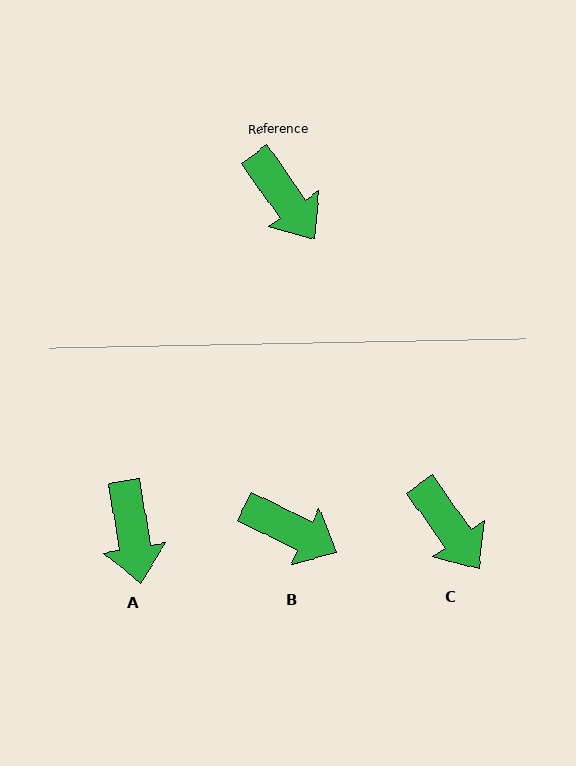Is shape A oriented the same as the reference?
No, it is off by about 26 degrees.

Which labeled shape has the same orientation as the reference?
C.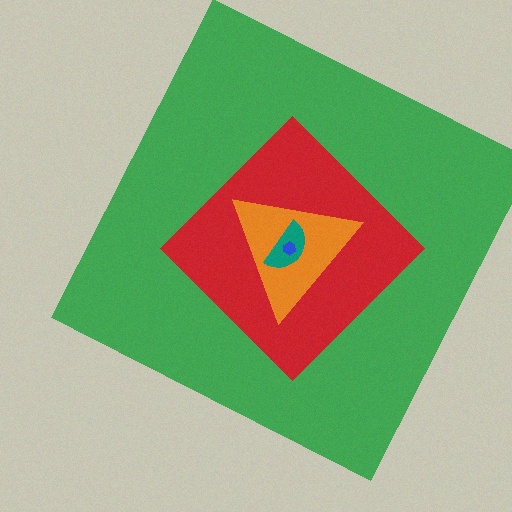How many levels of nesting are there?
5.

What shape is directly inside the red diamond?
The orange triangle.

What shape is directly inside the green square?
The red diamond.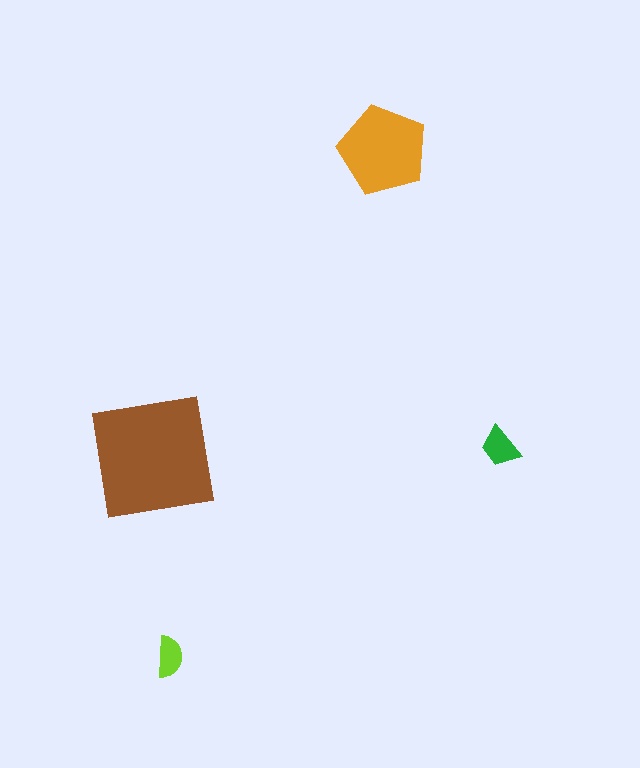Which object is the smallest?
The lime semicircle.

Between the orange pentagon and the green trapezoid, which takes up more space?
The orange pentagon.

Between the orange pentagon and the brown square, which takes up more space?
The brown square.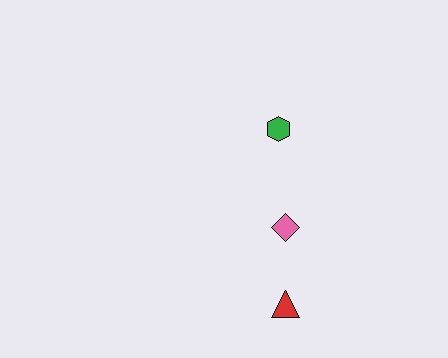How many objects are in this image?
There are 3 objects.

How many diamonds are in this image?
There is 1 diamond.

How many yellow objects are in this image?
There are no yellow objects.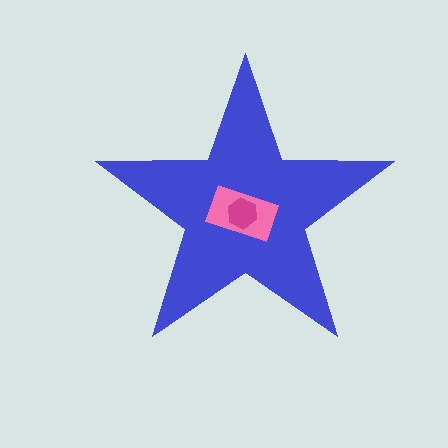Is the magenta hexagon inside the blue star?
Yes.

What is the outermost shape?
The blue star.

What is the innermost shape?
The magenta hexagon.